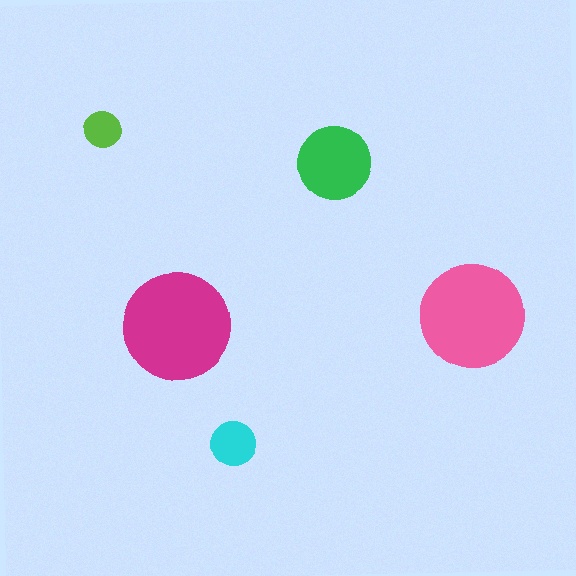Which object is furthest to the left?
The lime circle is leftmost.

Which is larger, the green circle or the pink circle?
The pink one.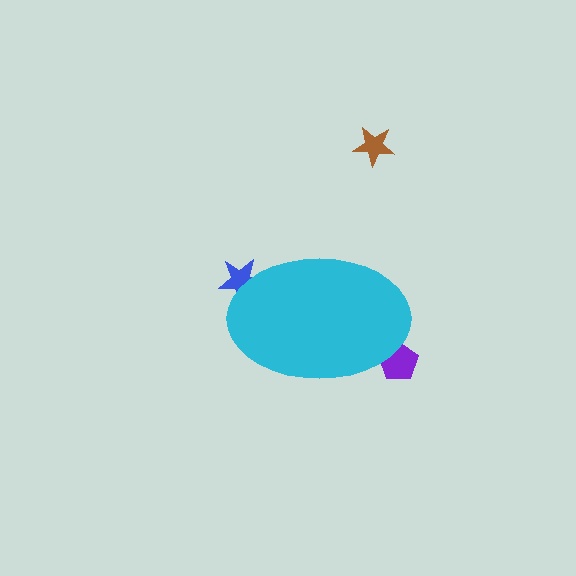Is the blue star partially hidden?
Yes, the blue star is partially hidden behind the cyan ellipse.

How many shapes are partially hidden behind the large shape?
2 shapes are partially hidden.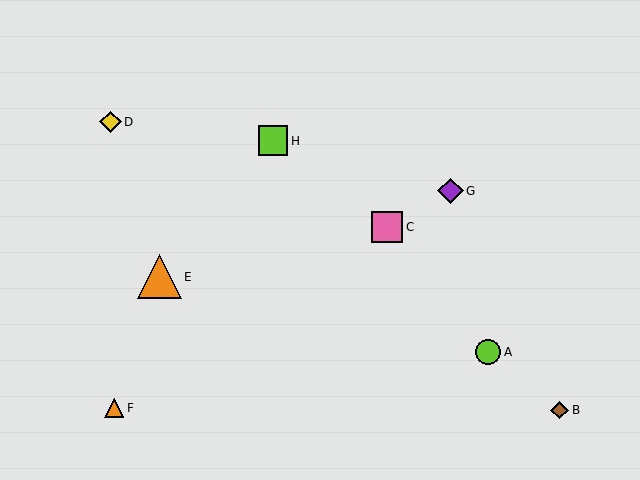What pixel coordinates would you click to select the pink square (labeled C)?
Click at (387, 227) to select the pink square C.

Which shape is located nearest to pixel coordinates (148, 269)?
The orange triangle (labeled E) at (159, 277) is nearest to that location.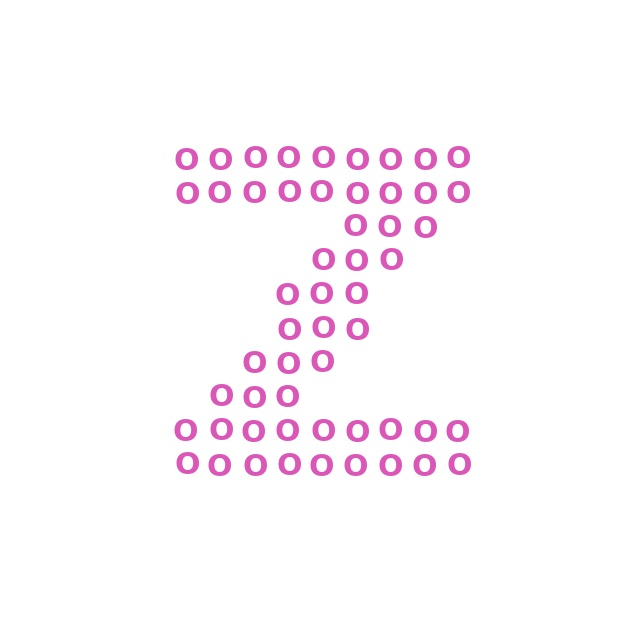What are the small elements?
The small elements are letter O's.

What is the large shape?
The large shape is the letter Z.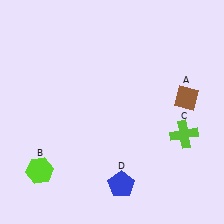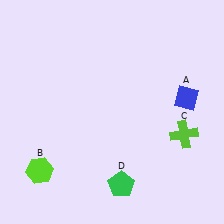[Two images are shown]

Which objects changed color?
A changed from brown to blue. D changed from blue to green.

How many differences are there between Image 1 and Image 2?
There are 2 differences between the two images.